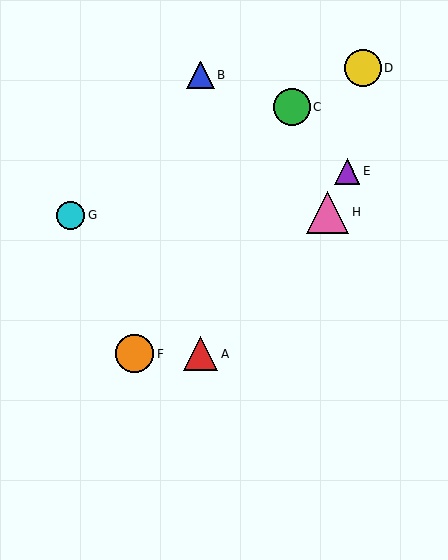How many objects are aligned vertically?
2 objects (A, B) are aligned vertically.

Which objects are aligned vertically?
Objects A, B are aligned vertically.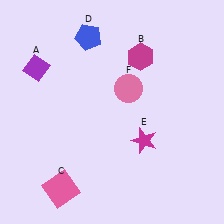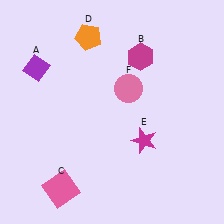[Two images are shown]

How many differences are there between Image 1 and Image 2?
There is 1 difference between the two images.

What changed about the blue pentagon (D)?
In Image 1, D is blue. In Image 2, it changed to orange.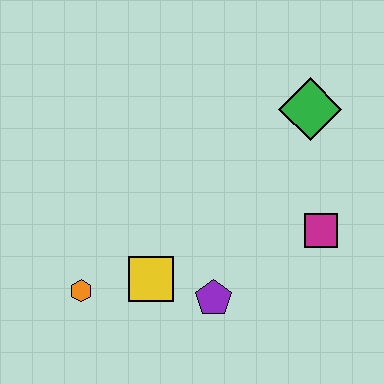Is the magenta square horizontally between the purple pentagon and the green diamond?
No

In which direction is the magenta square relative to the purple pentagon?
The magenta square is to the right of the purple pentagon.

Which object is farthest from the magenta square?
The orange hexagon is farthest from the magenta square.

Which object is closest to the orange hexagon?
The yellow square is closest to the orange hexagon.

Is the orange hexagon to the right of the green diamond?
No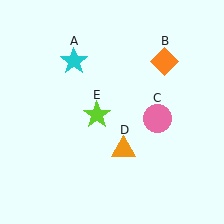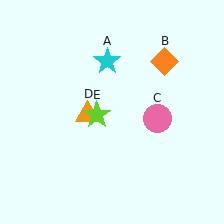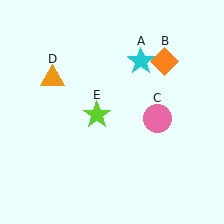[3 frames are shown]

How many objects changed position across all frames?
2 objects changed position: cyan star (object A), orange triangle (object D).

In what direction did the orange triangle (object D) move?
The orange triangle (object D) moved up and to the left.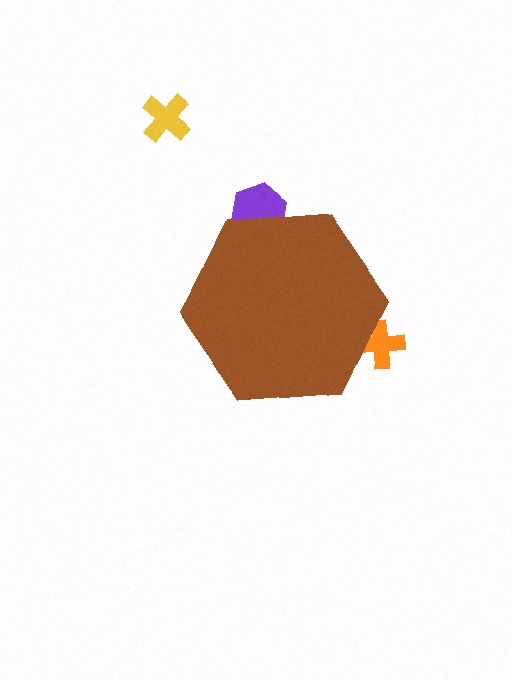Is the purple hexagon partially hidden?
Yes, the purple hexagon is partially hidden behind the brown hexagon.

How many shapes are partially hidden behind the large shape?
2 shapes are partially hidden.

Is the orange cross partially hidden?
Yes, the orange cross is partially hidden behind the brown hexagon.